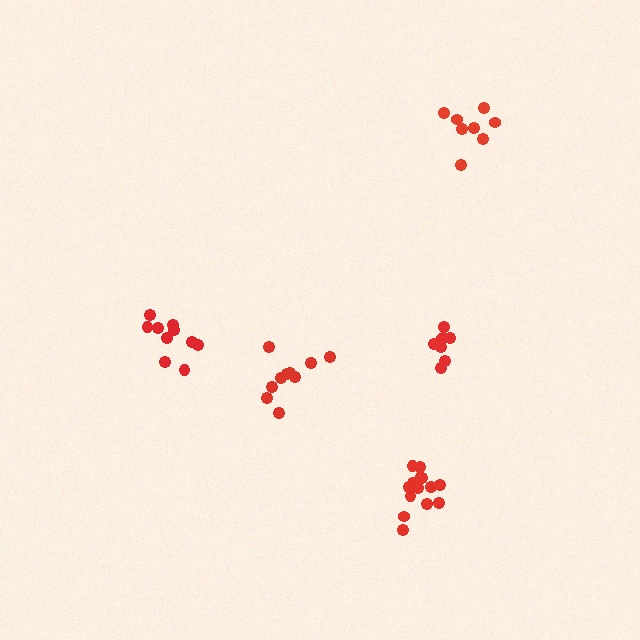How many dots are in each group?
Group 1: 14 dots, Group 2: 10 dots, Group 3: 8 dots, Group 4: 10 dots, Group 5: 8 dots (50 total).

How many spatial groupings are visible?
There are 5 spatial groupings.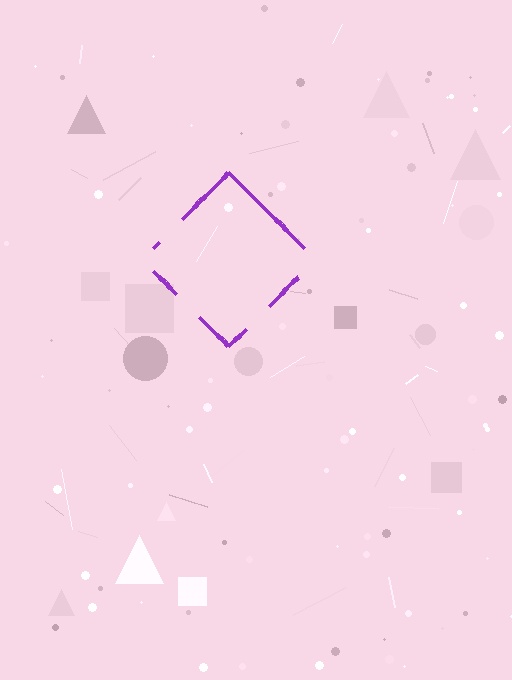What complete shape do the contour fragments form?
The contour fragments form a diamond.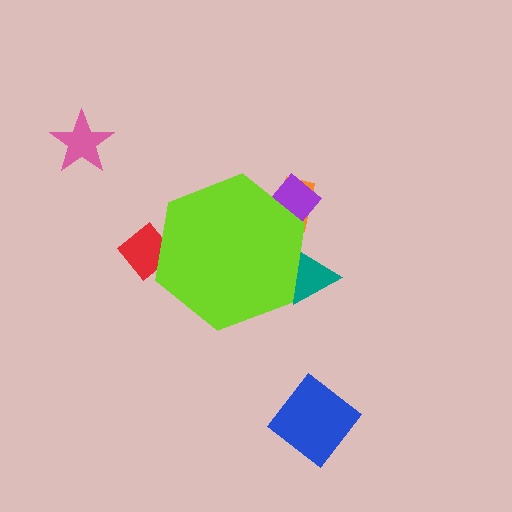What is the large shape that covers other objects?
A lime hexagon.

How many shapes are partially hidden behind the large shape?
4 shapes are partially hidden.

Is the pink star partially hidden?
No, the pink star is fully visible.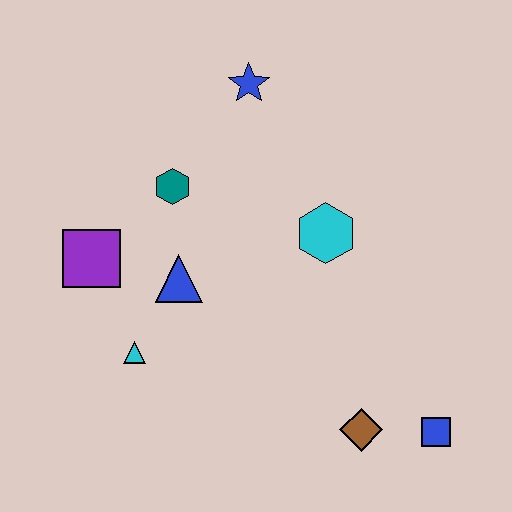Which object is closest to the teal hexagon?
The blue triangle is closest to the teal hexagon.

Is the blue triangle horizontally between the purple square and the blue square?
Yes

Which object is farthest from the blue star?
The blue square is farthest from the blue star.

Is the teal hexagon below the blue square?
No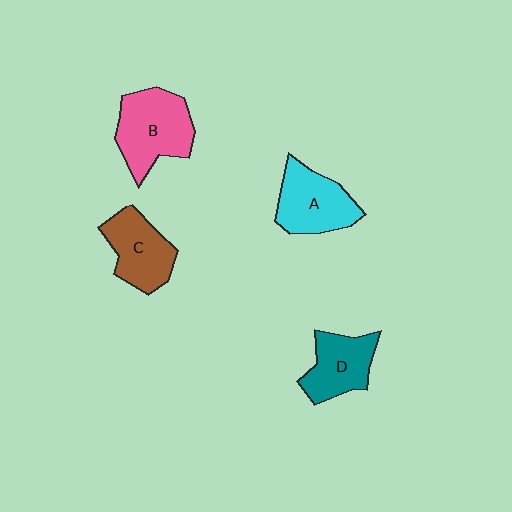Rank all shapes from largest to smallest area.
From largest to smallest: B (pink), A (cyan), C (brown), D (teal).